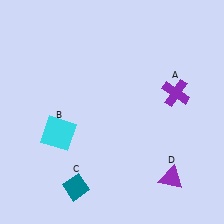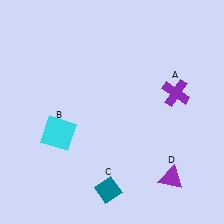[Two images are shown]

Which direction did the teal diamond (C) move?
The teal diamond (C) moved right.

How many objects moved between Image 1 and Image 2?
1 object moved between the two images.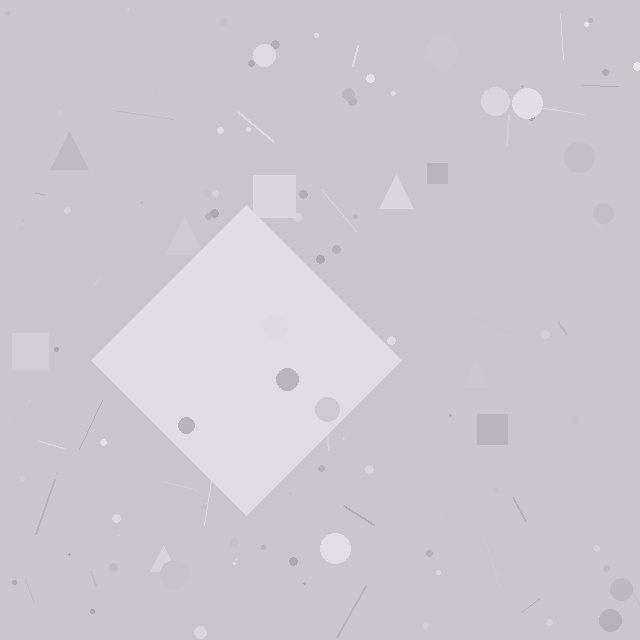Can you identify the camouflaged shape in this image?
The camouflaged shape is a diamond.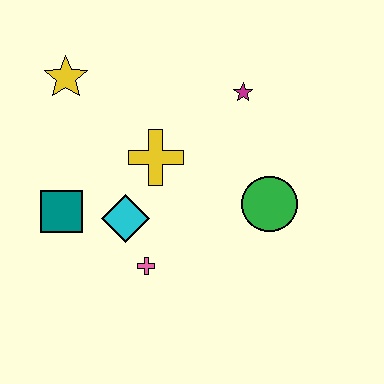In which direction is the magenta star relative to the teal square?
The magenta star is to the right of the teal square.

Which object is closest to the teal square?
The cyan diamond is closest to the teal square.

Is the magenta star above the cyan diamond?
Yes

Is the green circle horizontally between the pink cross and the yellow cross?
No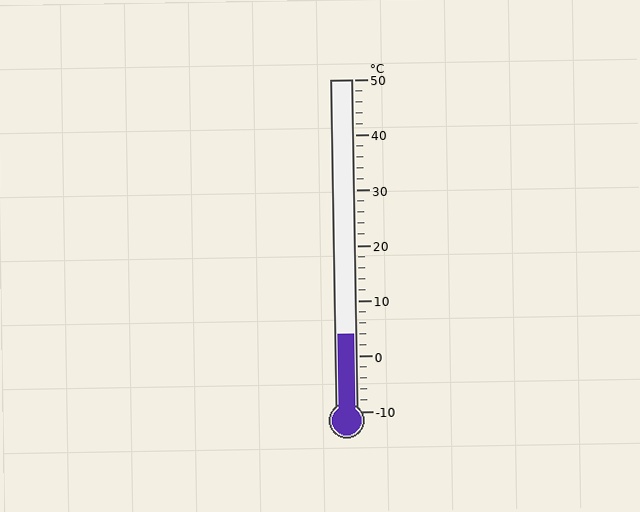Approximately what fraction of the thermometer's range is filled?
The thermometer is filled to approximately 25% of its range.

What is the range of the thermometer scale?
The thermometer scale ranges from -10°C to 50°C.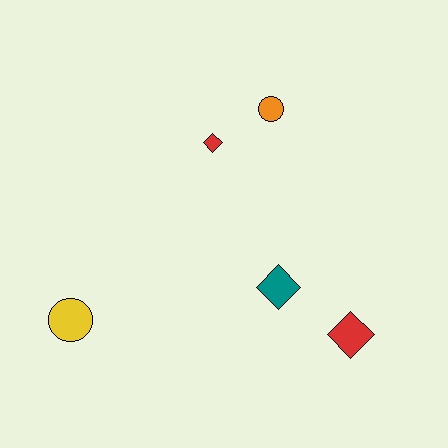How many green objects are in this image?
There are no green objects.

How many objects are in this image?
There are 5 objects.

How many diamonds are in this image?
There are 3 diamonds.